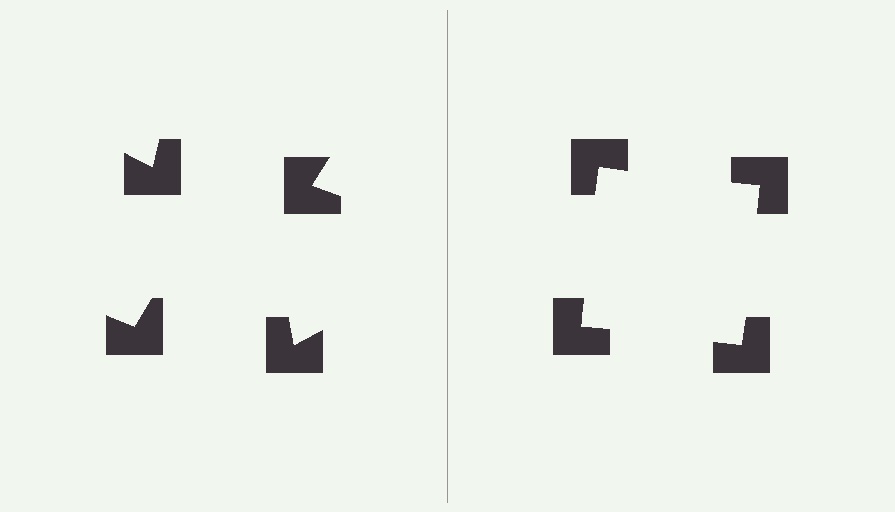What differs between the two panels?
The notched squares are positioned identically on both sides; only the wedge orientations differ. On the right they align to a square; on the left they are misaligned.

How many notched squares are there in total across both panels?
8 — 4 on each side.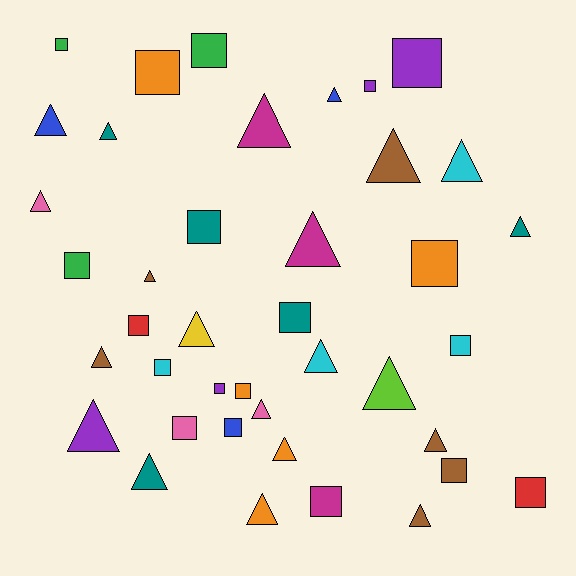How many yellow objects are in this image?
There is 1 yellow object.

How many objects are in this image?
There are 40 objects.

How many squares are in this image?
There are 19 squares.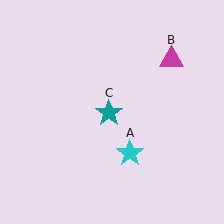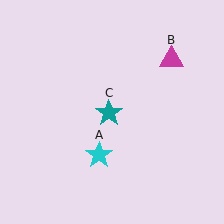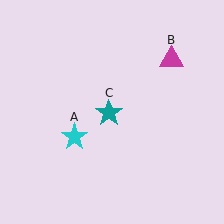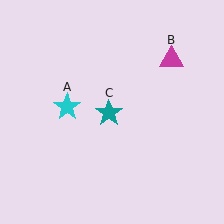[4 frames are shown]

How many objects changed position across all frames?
1 object changed position: cyan star (object A).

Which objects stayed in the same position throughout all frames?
Magenta triangle (object B) and teal star (object C) remained stationary.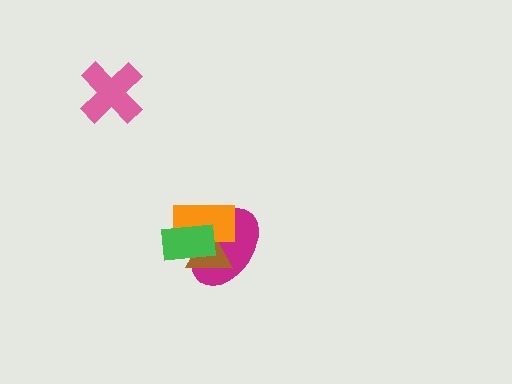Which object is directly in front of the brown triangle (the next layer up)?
The orange rectangle is directly in front of the brown triangle.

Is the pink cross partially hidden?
No, no other shape covers it.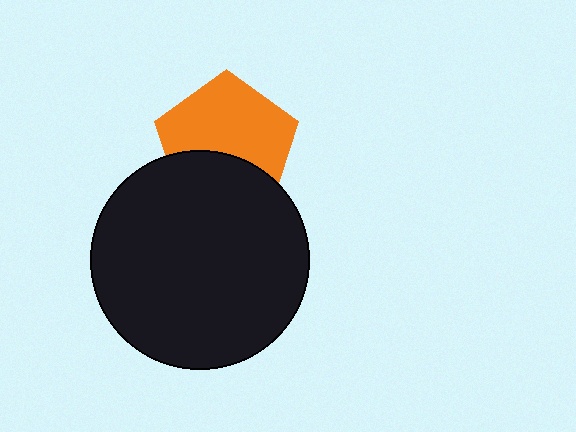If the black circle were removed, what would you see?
You would see the complete orange pentagon.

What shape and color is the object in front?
The object in front is a black circle.